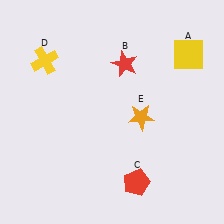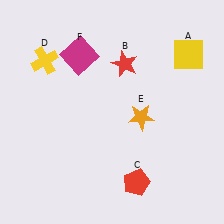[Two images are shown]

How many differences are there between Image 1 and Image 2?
There is 1 difference between the two images.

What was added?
A magenta square (F) was added in Image 2.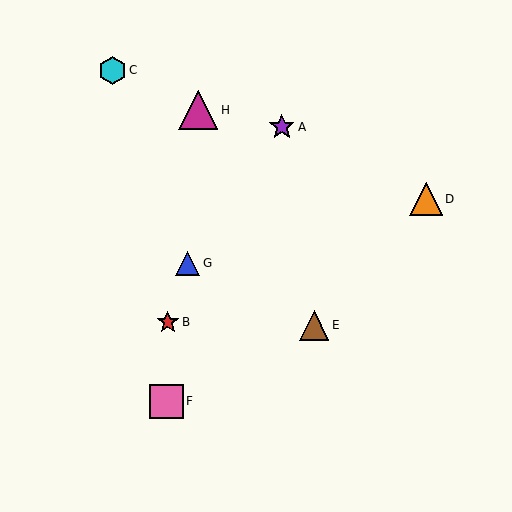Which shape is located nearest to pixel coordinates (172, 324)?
The red star (labeled B) at (168, 322) is nearest to that location.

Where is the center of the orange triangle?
The center of the orange triangle is at (426, 199).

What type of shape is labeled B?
Shape B is a red star.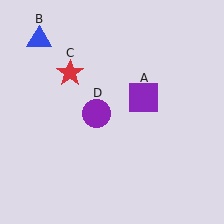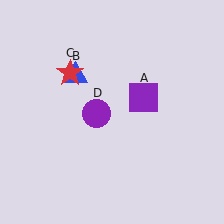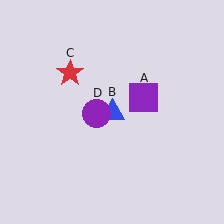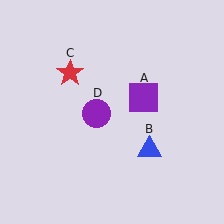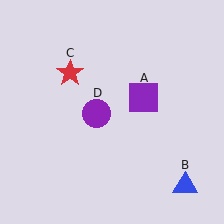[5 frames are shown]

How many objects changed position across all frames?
1 object changed position: blue triangle (object B).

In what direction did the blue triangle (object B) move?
The blue triangle (object B) moved down and to the right.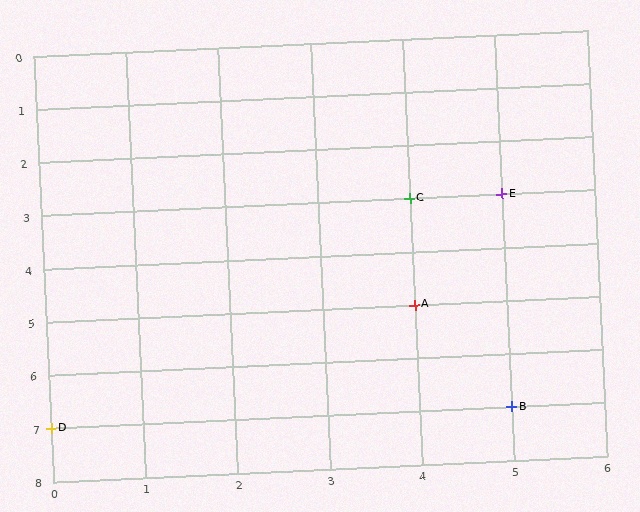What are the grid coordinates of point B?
Point B is at grid coordinates (5, 7).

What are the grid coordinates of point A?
Point A is at grid coordinates (4, 5).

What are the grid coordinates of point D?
Point D is at grid coordinates (0, 7).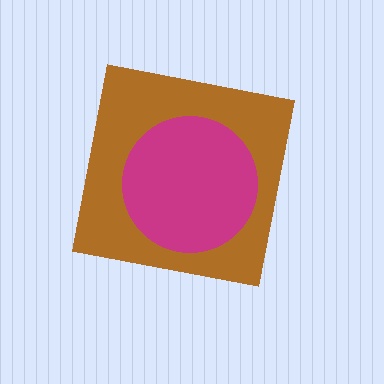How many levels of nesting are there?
2.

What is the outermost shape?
The brown square.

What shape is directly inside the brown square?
The magenta circle.